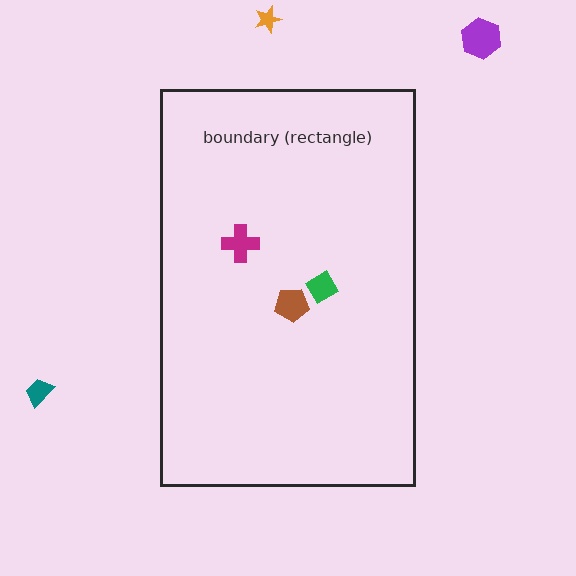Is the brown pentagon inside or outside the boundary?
Inside.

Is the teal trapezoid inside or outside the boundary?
Outside.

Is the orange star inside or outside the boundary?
Outside.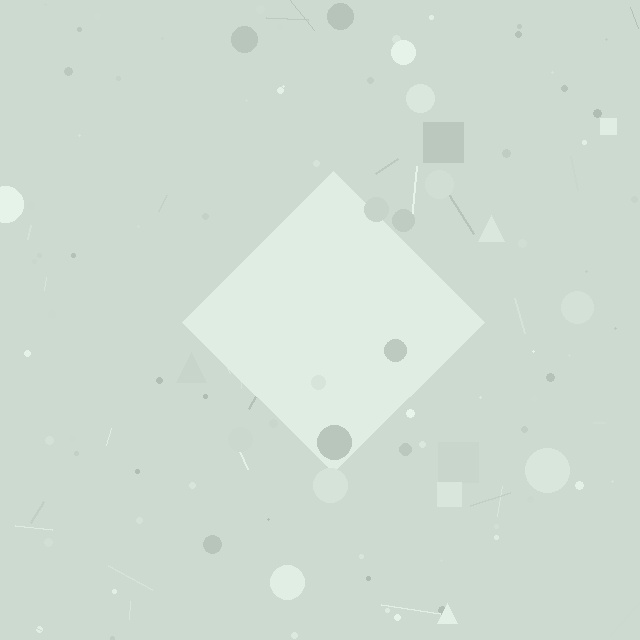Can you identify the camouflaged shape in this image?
The camouflaged shape is a diamond.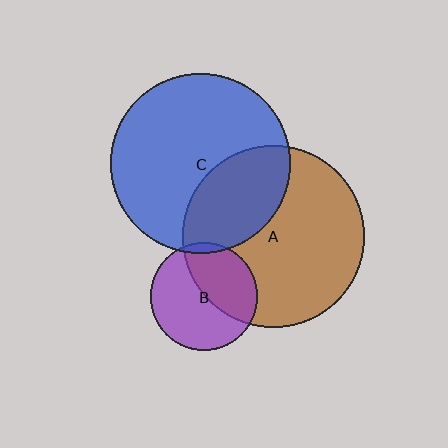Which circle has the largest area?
Circle A (brown).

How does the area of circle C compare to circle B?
Approximately 2.8 times.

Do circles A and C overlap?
Yes.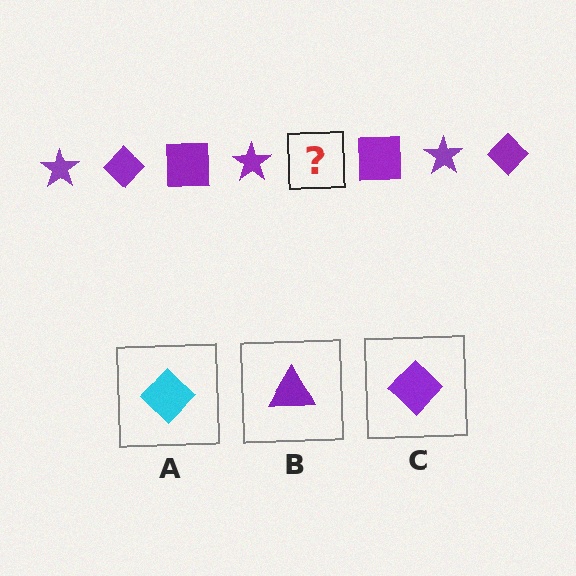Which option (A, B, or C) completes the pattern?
C.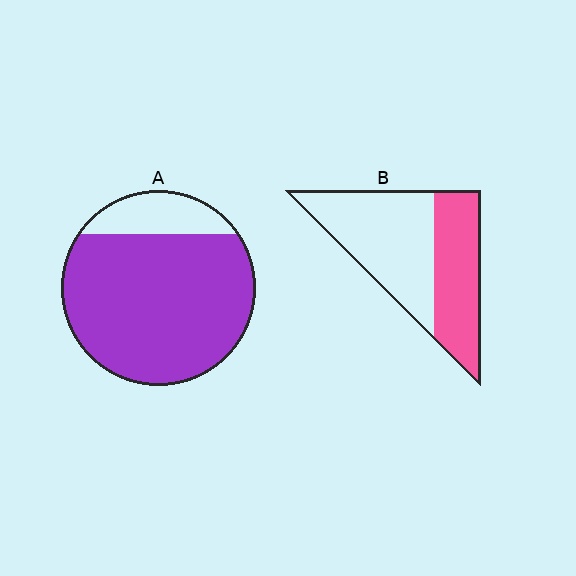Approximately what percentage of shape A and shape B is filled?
A is approximately 85% and B is approximately 40%.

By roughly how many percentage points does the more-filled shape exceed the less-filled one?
By roughly 40 percentage points (A over B).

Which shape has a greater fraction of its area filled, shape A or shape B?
Shape A.